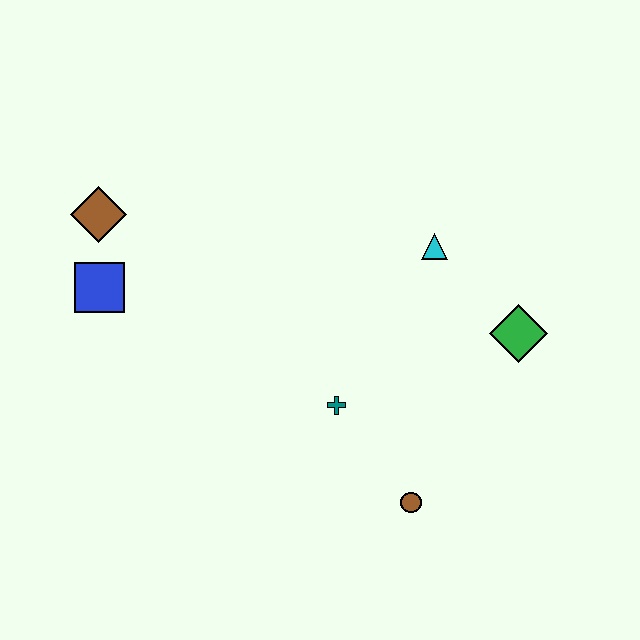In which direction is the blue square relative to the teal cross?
The blue square is to the left of the teal cross.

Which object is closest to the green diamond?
The cyan triangle is closest to the green diamond.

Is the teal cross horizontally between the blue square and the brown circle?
Yes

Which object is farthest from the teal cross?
The brown diamond is farthest from the teal cross.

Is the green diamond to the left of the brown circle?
No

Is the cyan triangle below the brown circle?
No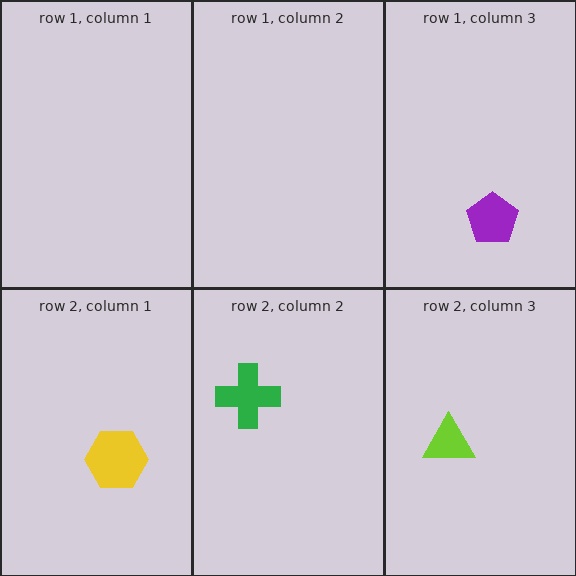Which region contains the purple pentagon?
The row 1, column 3 region.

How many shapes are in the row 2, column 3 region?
1.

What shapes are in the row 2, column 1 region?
The yellow hexagon.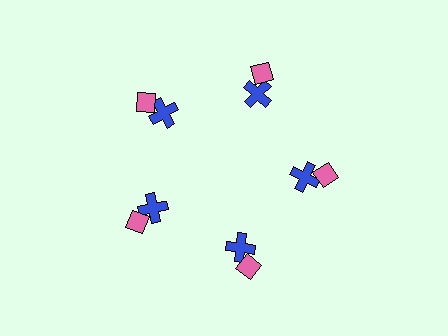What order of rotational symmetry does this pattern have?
This pattern has 5-fold rotational symmetry.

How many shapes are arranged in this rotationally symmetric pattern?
There are 10 shapes, arranged in 5 groups of 2.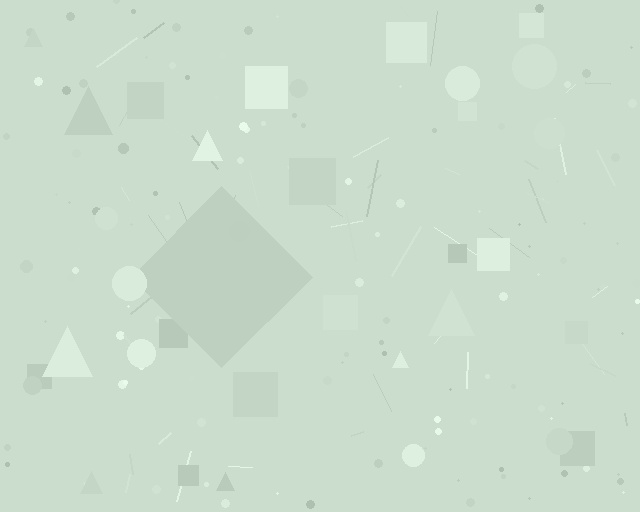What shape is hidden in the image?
A diamond is hidden in the image.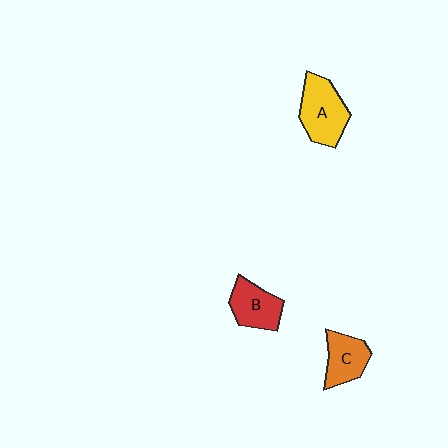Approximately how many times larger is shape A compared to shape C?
Approximately 1.4 times.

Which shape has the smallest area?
Shape C (orange).